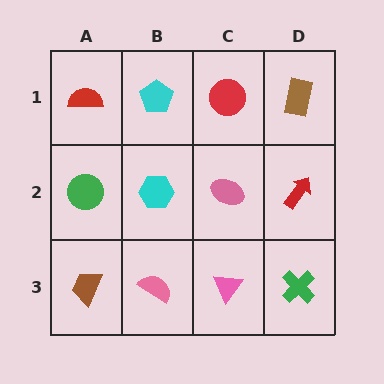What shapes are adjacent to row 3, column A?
A green circle (row 2, column A), a pink semicircle (row 3, column B).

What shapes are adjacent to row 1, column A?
A green circle (row 2, column A), a cyan pentagon (row 1, column B).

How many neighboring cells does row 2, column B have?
4.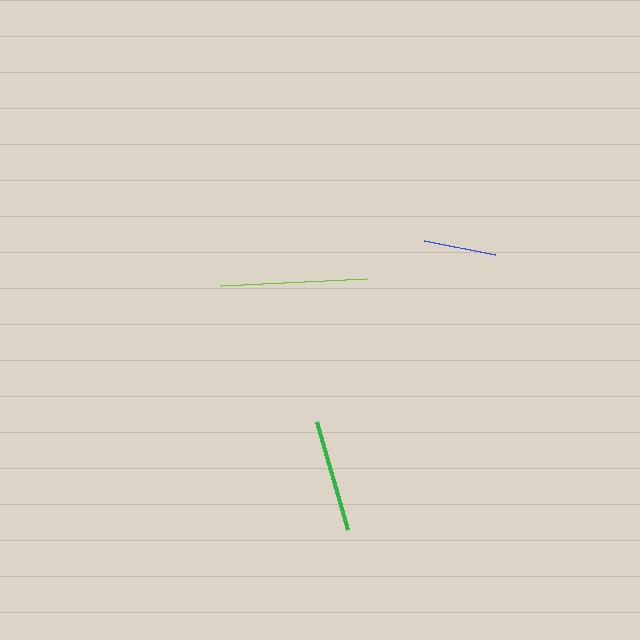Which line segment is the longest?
The lime line is the longest at approximately 145 pixels.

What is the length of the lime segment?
The lime segment is approximately 145 pixels long.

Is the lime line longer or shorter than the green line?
The lime line is longer than the green line.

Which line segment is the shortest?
The blue line is the shortest at approximately 73 pixels.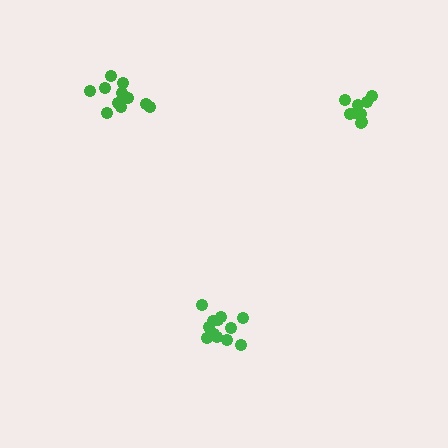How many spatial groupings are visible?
There are 3 spatial groupings.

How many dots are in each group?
Group 1: 11 dots, Group 2: 12 dots, Group 3: 10 dots (33 total).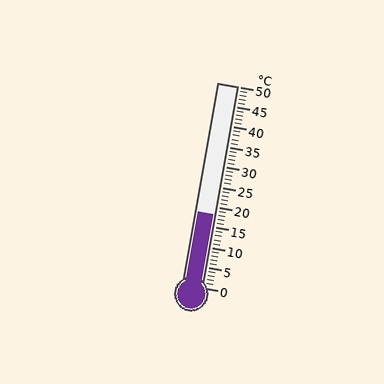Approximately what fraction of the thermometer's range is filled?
The thermometer is filled to approximately 35% of its range.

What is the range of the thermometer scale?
The thermometer scale ranges from 0°C to 50°C.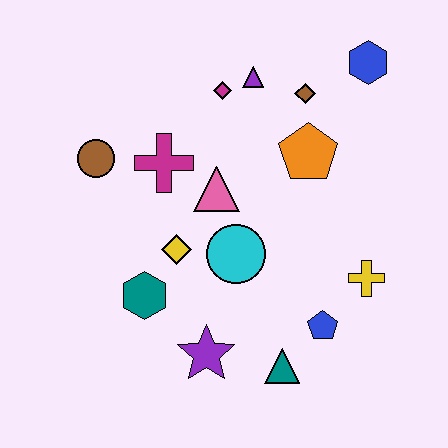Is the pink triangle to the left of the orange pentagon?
Yes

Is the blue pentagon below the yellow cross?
Yes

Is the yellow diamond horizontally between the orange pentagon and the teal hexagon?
Yes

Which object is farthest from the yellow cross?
The brown circle is farthest from the yellow cross.